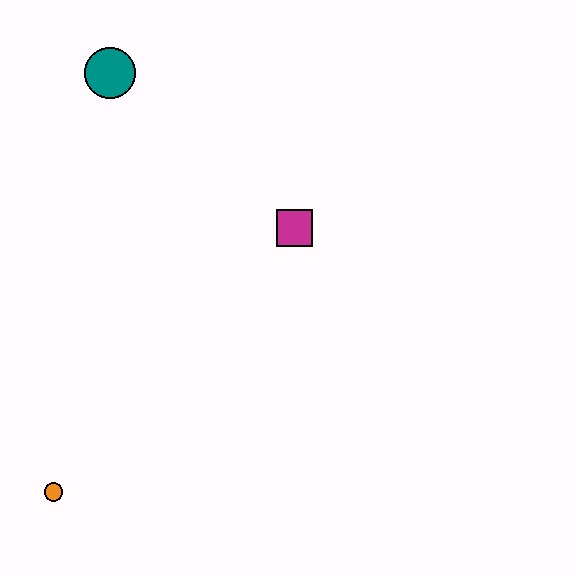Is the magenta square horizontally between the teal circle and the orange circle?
No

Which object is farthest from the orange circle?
The teal circle is farthest from the orange circle.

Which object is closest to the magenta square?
The teal circle is closest to the magenta square.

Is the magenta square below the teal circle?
Yes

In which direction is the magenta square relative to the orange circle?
The magenta square is above the orange circle.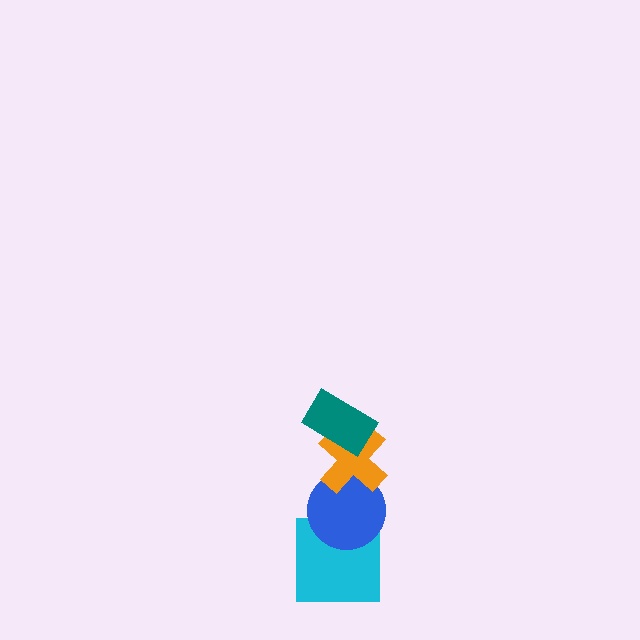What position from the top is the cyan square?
The cyan square is 4th from the top.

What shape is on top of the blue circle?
The orange cross is on top of the blue circle.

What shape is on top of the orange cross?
The teal rectangle is on top of the orange cross.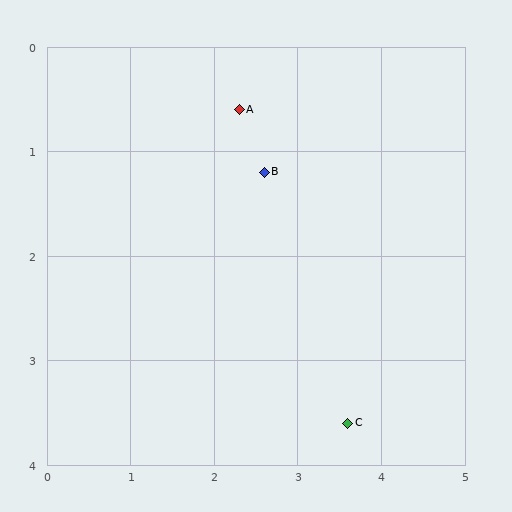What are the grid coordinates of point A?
Point A is at approximately (2.3, 0.6).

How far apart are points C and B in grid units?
Points C and B are about 2.6 grid units apart.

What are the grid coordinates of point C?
Point C is at approximately (3.6, 3.6).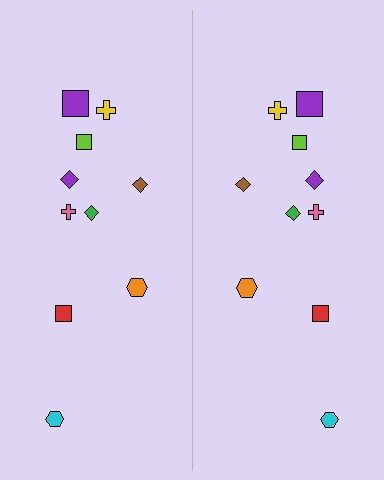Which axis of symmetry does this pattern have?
The pattern has a vertical axis of symmetry running through the center of the image.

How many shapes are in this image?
There are 20 shapes in this image.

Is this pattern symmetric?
Yes, this pattern has bilateral (reflection) symmetry.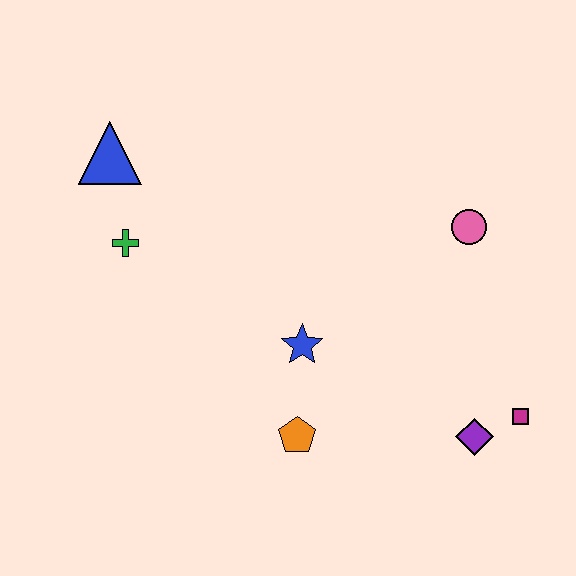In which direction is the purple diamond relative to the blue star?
The purple diamond is to the right of the blue star.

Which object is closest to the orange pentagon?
The blue star is closest to the orange pentagon.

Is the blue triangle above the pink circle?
Yes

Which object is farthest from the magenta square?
The blue triangle is farthest from the magenta square.